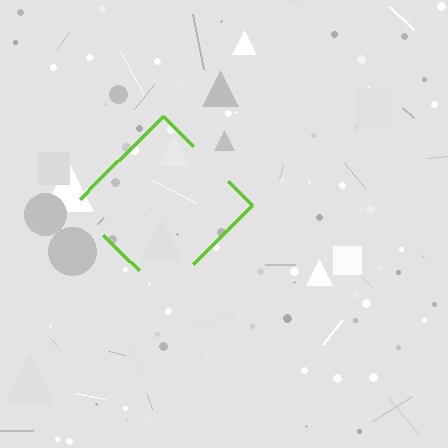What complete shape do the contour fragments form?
The contour fragments form a diamond.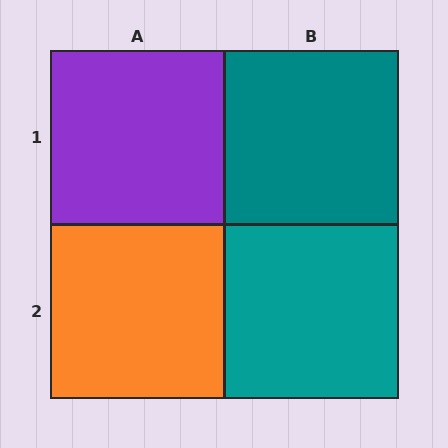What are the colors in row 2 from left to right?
Orange, teal.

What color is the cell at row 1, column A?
Purple.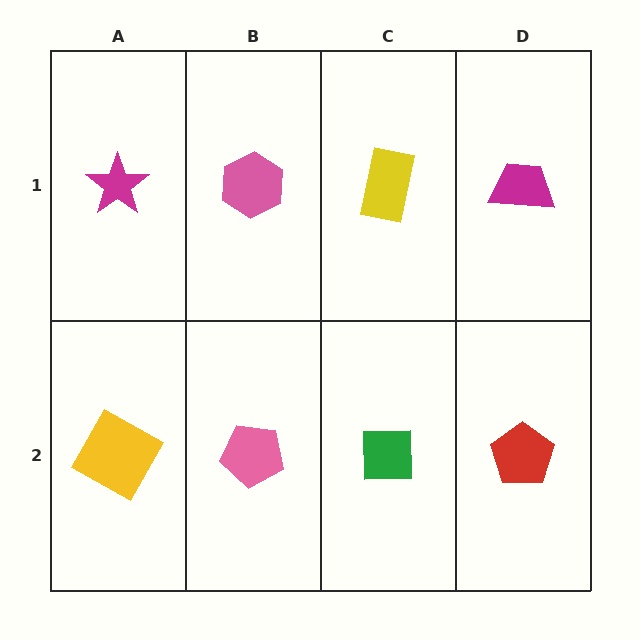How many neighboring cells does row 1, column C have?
3.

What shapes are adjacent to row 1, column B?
A pink pentagon (row 2, column B), a magenta star (row 1, column A), a yellow rectangle (row 1, column C).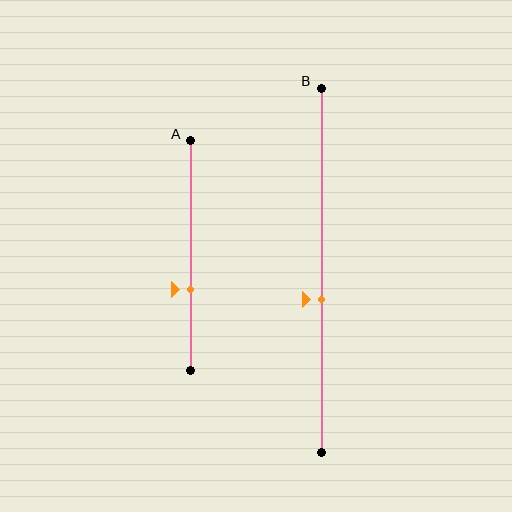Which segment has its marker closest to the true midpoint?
Segment B has its marker closest to the true midpoint.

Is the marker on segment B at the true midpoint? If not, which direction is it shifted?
No, the marker on segment B is shifted downward by about 8% of the segment length.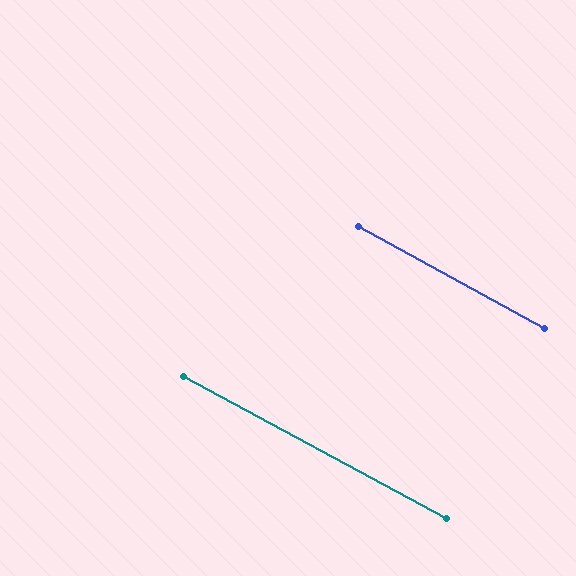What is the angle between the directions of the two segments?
Approximately 0 degrees.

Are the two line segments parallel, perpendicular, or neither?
Parallel — their directions differ by only 0.3°.